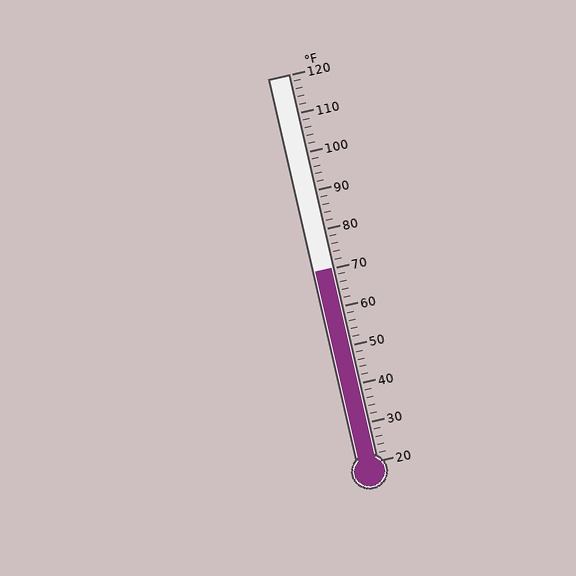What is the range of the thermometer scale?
The thermometer scale ranges from 20°F to 120°F.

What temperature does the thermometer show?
The thermometer shows approximately 70°F.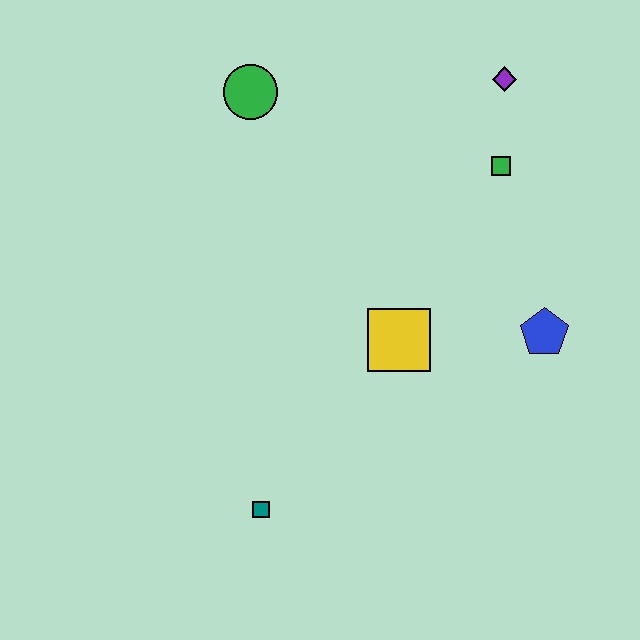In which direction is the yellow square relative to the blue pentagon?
The yellow square is to the left of the blue pentagon.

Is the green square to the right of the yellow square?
Yes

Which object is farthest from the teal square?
The purple diamond is farthest from the teal square.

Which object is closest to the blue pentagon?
The yellow square is closest to the blue pentagon.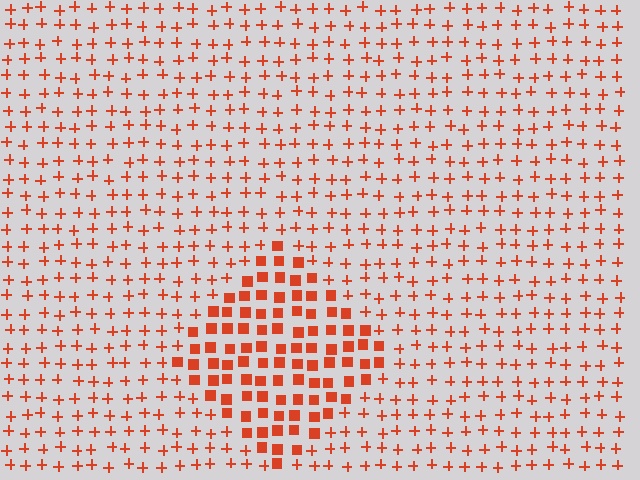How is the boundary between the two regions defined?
The boundary is defined by a change in element shape: squares inside vs. plus signs outside. All elements share the same color and spacing.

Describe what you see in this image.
The image is filled with small red elements arranged in a uniform grid. A diamond-shaped region contains squares, while the surrounding area contains plus signs. The boundary is defined purely by the change in element shape.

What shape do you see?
I see a diamond.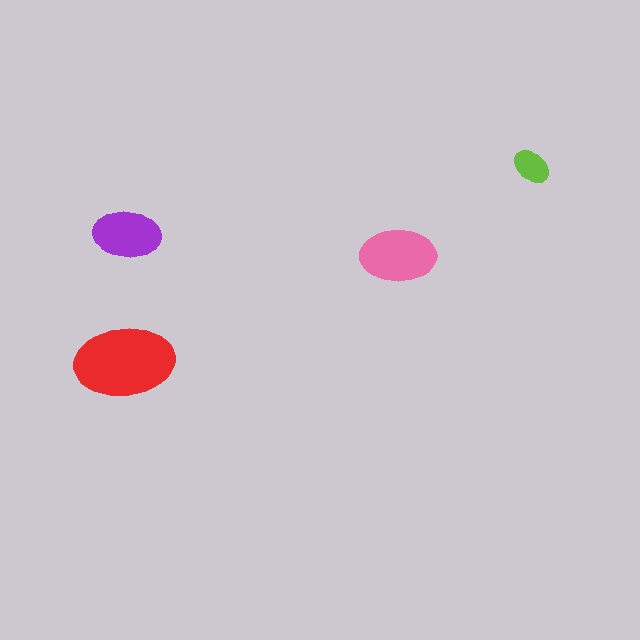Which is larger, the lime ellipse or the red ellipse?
The red one.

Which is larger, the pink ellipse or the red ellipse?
The red one.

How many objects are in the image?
There are 4 objects in the image.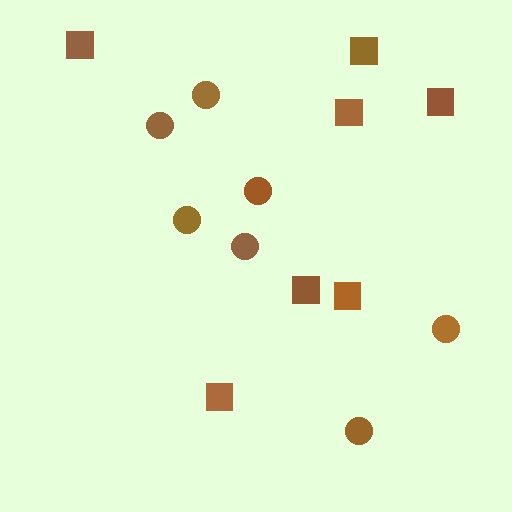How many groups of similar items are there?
There are 2 groups: one group of squares (7) and one group of circles (7).